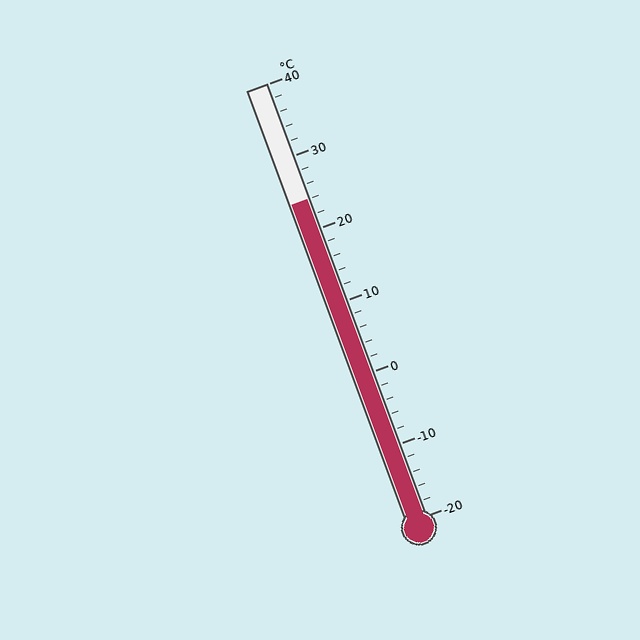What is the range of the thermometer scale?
The thermometer scale ranges from -20°C to 40°C.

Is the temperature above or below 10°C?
The temperature is above 10°C.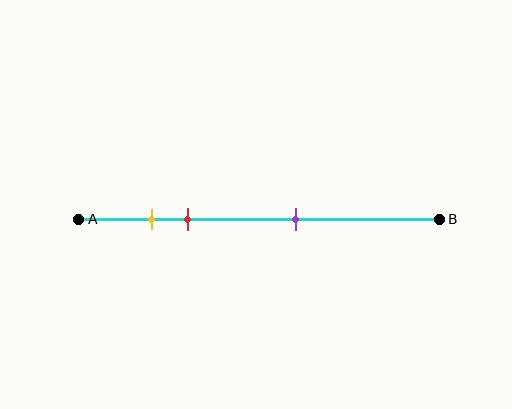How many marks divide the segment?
There are 3 marks dividing the segment.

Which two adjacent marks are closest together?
The yellow and red marks are the closest adjacent pair.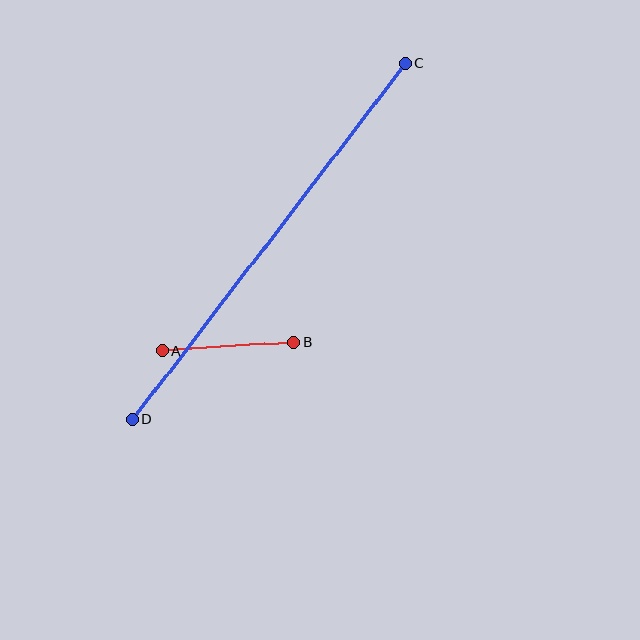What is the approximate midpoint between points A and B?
The midpoint is at approximately (228, 346) pixels.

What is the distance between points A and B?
The distance is approximately 132 pixels.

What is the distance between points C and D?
The distance is approximately 449 pixels.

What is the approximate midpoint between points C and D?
The midpoint is at approximately (269, 241) pixels.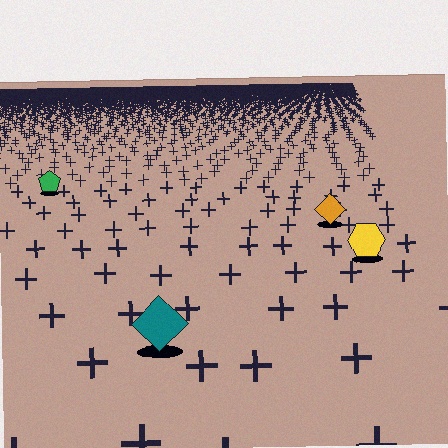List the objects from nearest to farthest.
From nearest to farthest: the teal diamond, the yellow hexagon, the orange diamond, the green pentagon.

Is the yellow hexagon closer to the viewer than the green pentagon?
Yes. The yellow hexagon is closer — you can tell from the texture gradient: the ground texture is coarser near it.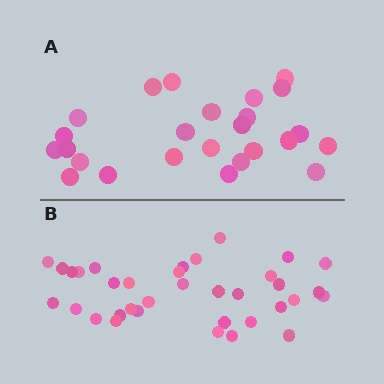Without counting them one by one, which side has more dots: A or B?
Region B (the bottom region) has more dots.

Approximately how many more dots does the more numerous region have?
Region B has roughly 10 or so more dots than region A.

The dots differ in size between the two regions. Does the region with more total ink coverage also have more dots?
No. Region A has more total ink coverage because its dots are larger, but region B actually contains more individual dots. Total area can be misleading — the number of items is what matters here.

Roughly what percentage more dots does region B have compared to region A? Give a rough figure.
About 40% more.